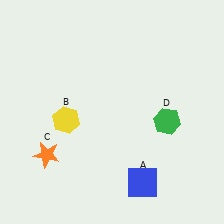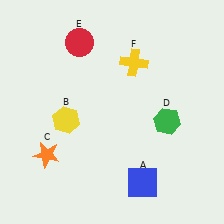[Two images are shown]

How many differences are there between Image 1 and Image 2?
There are 2 differences between the two images.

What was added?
A red circle (E), a yellow cross (F) were added in Image 2.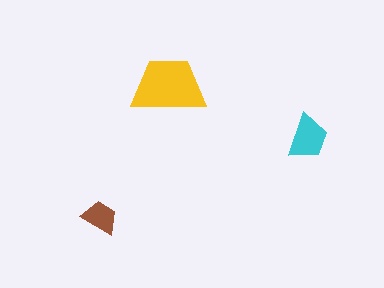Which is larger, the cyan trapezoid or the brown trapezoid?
The cyan one.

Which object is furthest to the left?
The brown trapezoid is leftmost.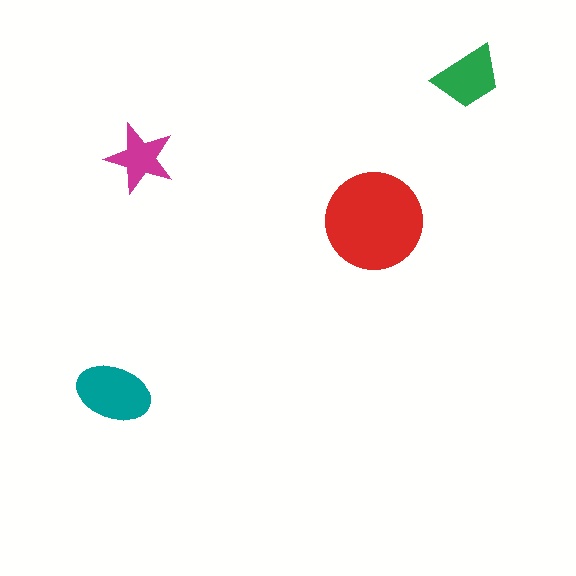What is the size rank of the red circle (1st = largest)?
1st.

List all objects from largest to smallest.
The red circle, the teal ellipse, the green trapezoid, the magenta star.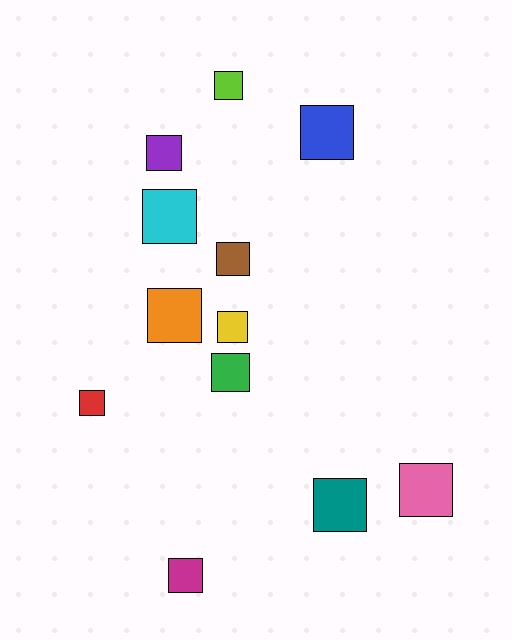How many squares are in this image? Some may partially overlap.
There are 12 squares.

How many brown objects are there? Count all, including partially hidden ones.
There is 1 brown object.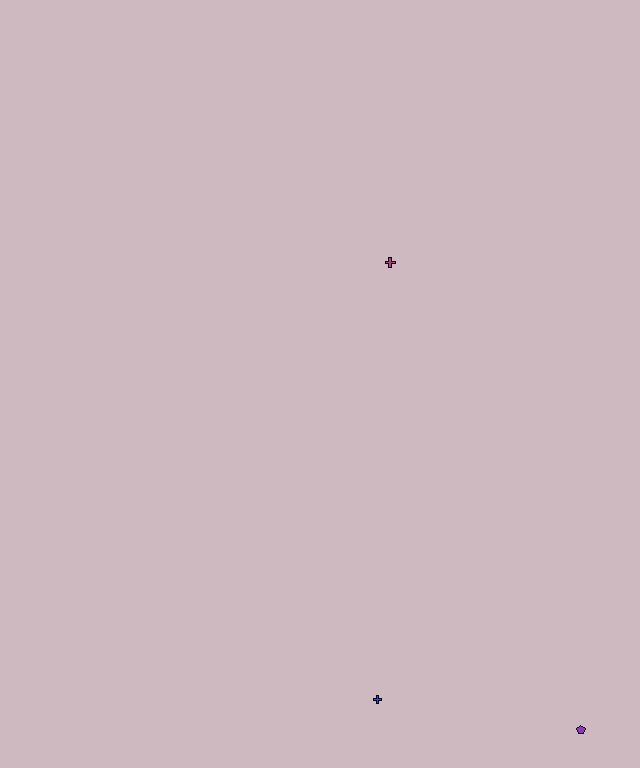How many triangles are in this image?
There are no triangles.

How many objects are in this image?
There are 3 objects.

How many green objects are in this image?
There are no green objects.